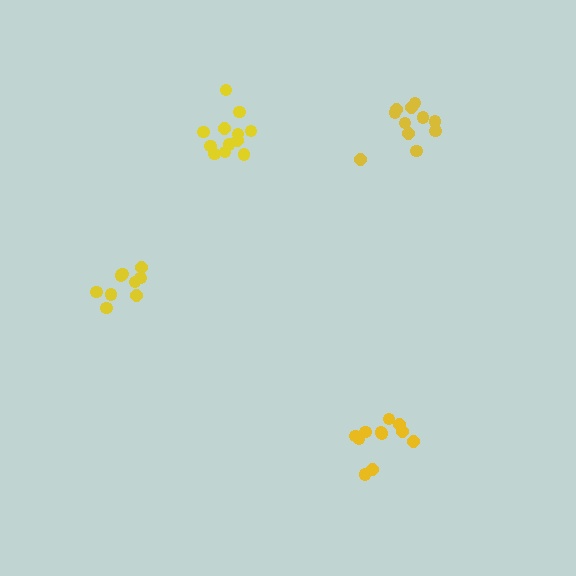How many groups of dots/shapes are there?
There are 4 groups.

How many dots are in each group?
Group 1: 12 dots, Group 2: 11 dots, Group 3: 9 dots, Group 4: 11 dots (43 total).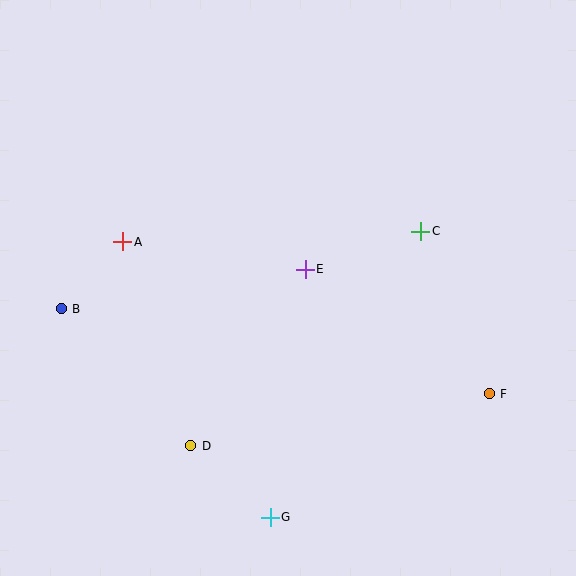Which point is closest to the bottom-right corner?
Point F is closest to the bottom-right corner.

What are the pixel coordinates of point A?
Point A is at (123, 242).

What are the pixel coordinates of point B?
Point B is at (61, 309).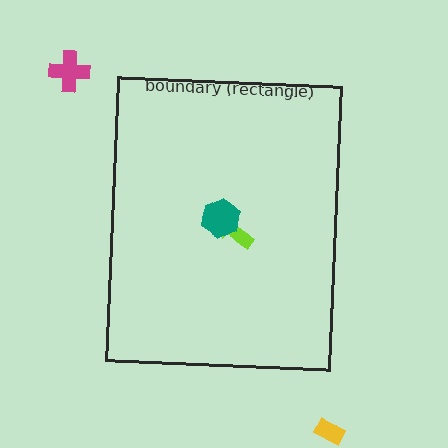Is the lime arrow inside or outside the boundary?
Inside.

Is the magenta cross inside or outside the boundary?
Outside.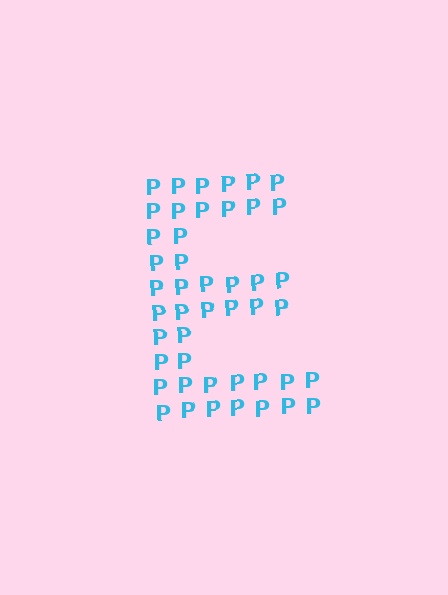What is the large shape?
The large shape is the letter E.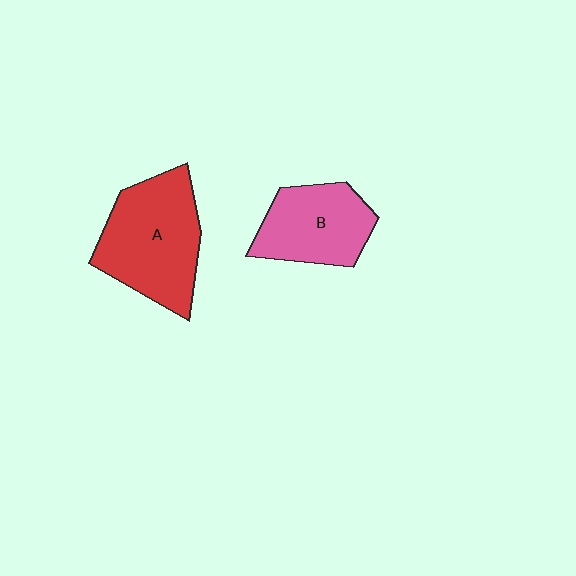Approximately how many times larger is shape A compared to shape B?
Approximately 1.4 times.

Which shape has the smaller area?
Shape B (pink).